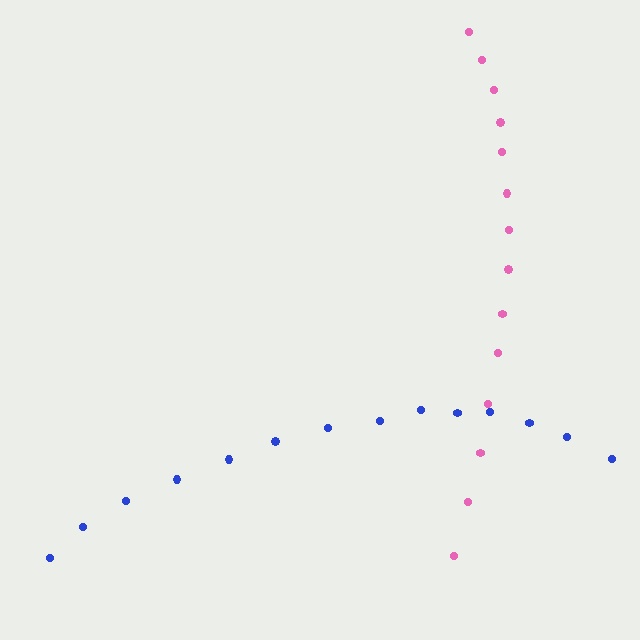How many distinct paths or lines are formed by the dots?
There are 2 distinct paths.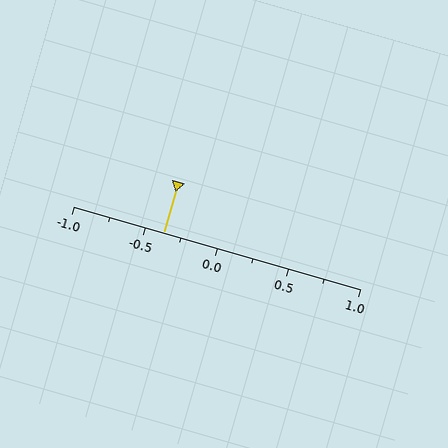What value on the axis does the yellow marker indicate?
The marker indicates approximately -0.38.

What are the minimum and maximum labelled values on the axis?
The axis runs from -1.0 to 1.0.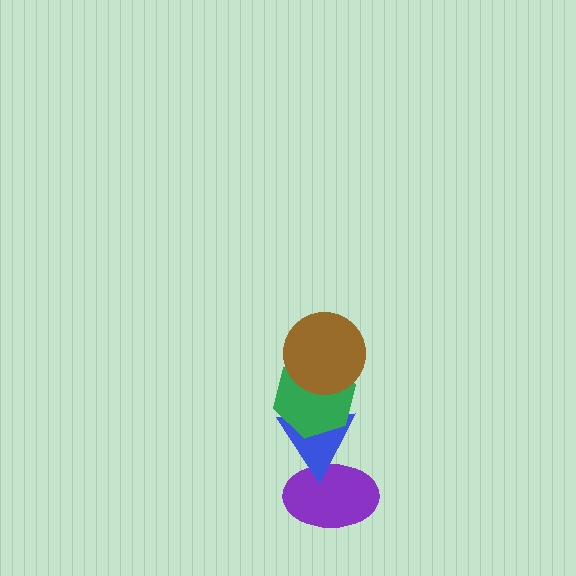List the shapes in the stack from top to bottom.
From top to bottom: the brown circle, the green hexagon, the blue triangle, the purple ellipse.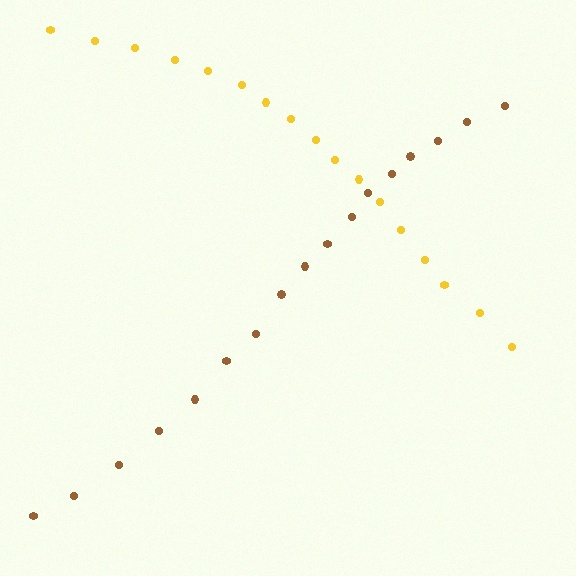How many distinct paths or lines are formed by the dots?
There are 2 distinct paths.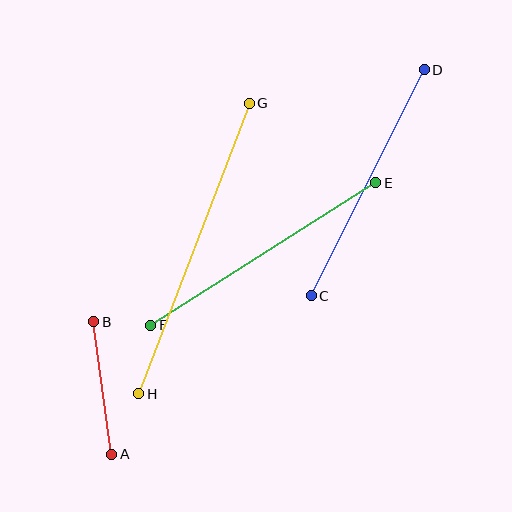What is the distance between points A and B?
The distance is approximately 134 pixels.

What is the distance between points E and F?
The distance is approximately 266 pixels.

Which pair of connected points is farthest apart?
Points G and H are farthest apart.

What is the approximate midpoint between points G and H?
The midpoint is at approximately (194, 249) pixels.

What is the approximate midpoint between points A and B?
The midpoint is at approximately (103, 388) pixels.